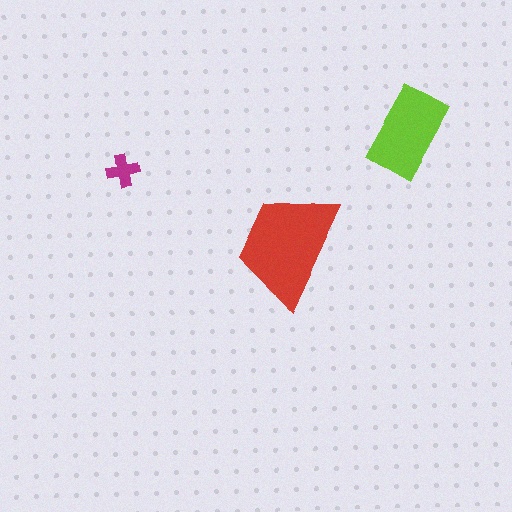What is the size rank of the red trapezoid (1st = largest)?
1st.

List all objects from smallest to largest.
The magenta cross, the lime rectangle, the red trapezoid.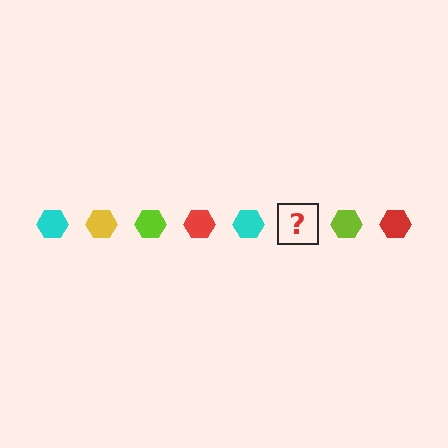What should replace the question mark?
The question mark should be replaced with a yellow hexagon.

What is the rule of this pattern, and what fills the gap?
The rule is that the pattern cycles through cyan, yellow, lime, red hexagons. The gap should be filled with a yellow hexagon.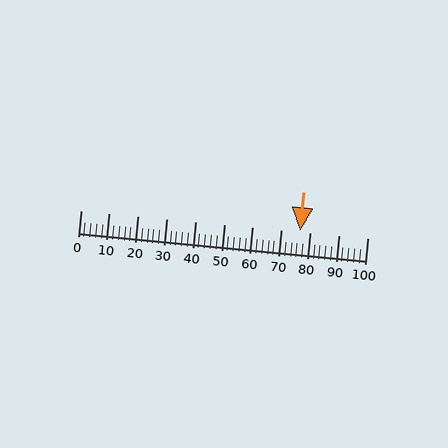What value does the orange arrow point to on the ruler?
The orange arrow points to approximately 76.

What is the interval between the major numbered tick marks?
The major tick marks are spaced 10 units apart.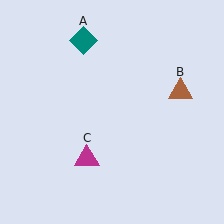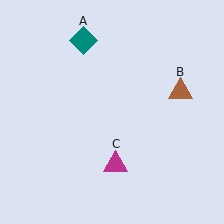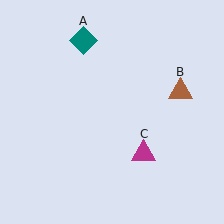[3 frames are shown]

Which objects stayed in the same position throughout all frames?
Teal diamond (object A) and brown triangle (object B) remained stationary.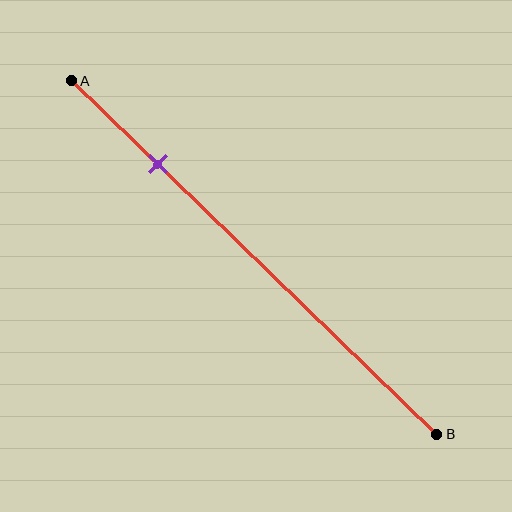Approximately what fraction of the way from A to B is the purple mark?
The purple mark is approximately 25% of the way from A to B.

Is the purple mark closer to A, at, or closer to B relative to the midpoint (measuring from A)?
The purple mark is closer to point A than the midpoint of segment AB.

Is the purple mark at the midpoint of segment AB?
No, the mark is at about 25% from A, not at the 50% midpoint.